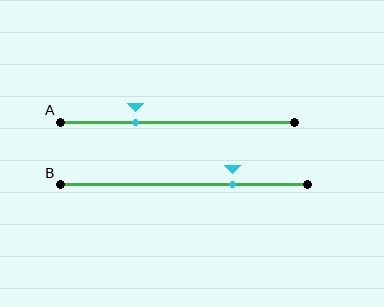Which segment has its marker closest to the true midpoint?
Segment A has its marker closest to the true midpoint.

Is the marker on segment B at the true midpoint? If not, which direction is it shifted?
No, the marker on segment B is shifted to the right by about 20% of the segment length.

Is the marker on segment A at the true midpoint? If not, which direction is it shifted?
No, the marker on segment A is shifted to the left by about 18% of the segment length.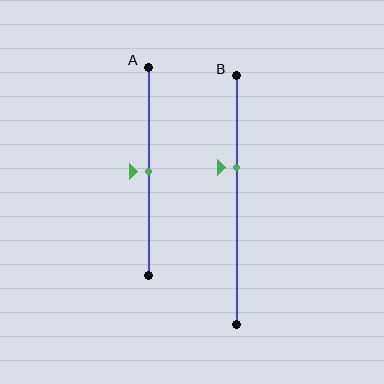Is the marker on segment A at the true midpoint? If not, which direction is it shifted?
Yes, the marker on segment A is at the true midpoint.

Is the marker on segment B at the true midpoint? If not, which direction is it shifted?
No, the marker on segment B is shifted upward by about 13% of the segment length.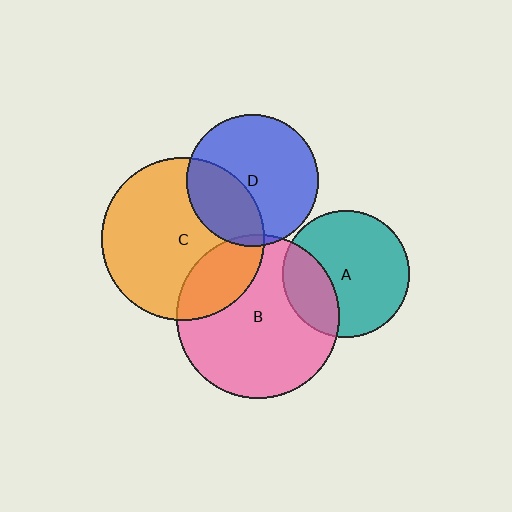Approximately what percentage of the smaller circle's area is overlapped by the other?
Approximately 5%.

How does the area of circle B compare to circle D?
Approximately 1.5 times.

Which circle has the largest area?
Circle B (pink).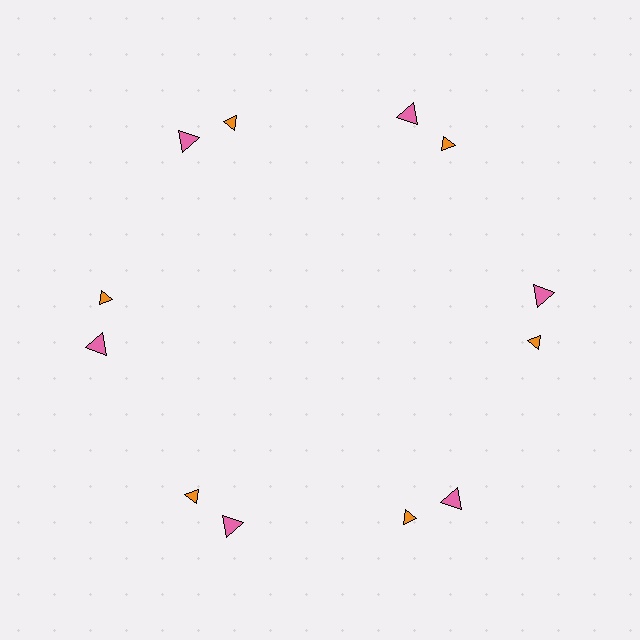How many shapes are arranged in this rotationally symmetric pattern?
There are 12 shapes, arranged in 6 groups of 2.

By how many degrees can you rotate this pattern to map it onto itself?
The pattern maps onto itself every 60 degrees of rotation.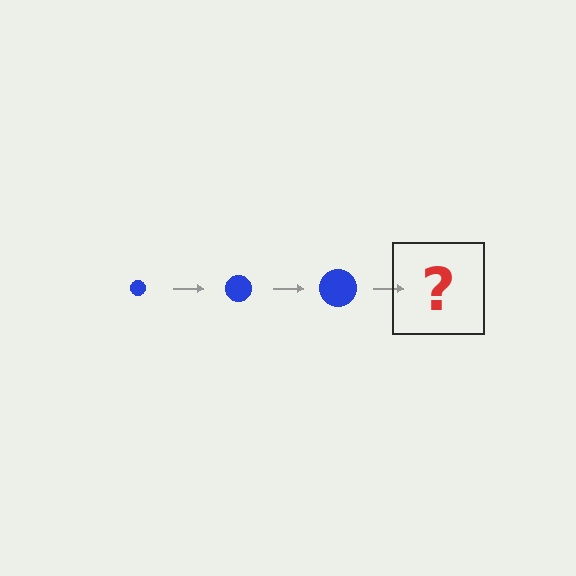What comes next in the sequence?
The next element should be a blue circle, larger than the previous one.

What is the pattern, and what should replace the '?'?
The pattern is that the circle gets progressively larger each step. The '?' should be a blue circle, larger than the previous one.